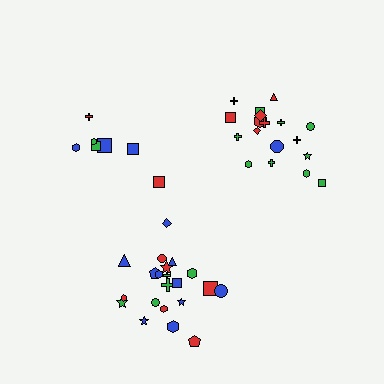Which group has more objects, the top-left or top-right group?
The top-right group.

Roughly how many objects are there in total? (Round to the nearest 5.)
Roughly 45 objects in total.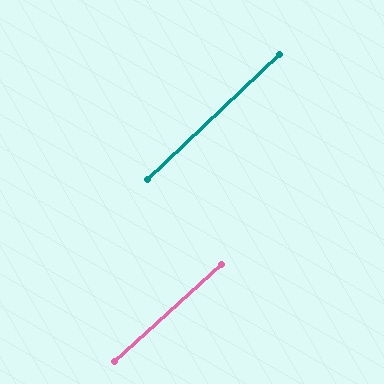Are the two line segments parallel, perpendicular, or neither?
Parallel — their directions differ by only 1.5°.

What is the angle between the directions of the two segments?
Approximately 1 degree.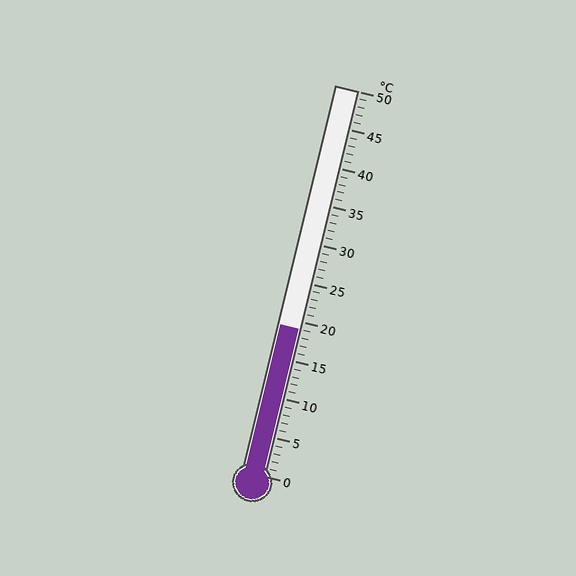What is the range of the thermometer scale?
The thermometer scale ranges from 0°C to 50°C.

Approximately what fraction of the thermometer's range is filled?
The thermometer is filled to approximately 40% of its range.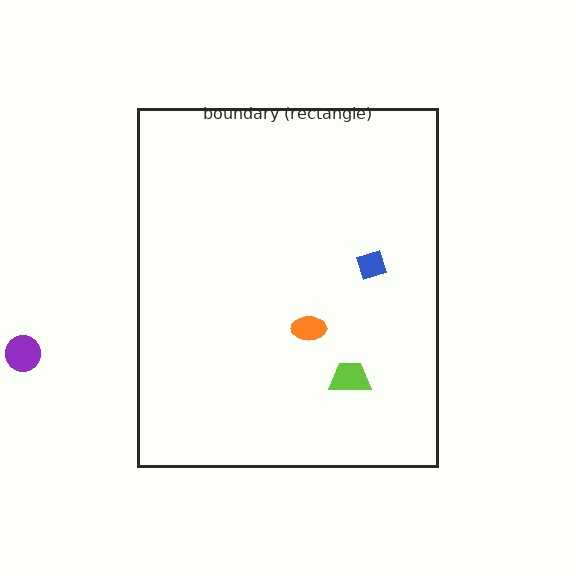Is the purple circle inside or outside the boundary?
Outside.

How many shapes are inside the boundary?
3 inside, 1 outside.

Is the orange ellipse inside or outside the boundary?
Inside.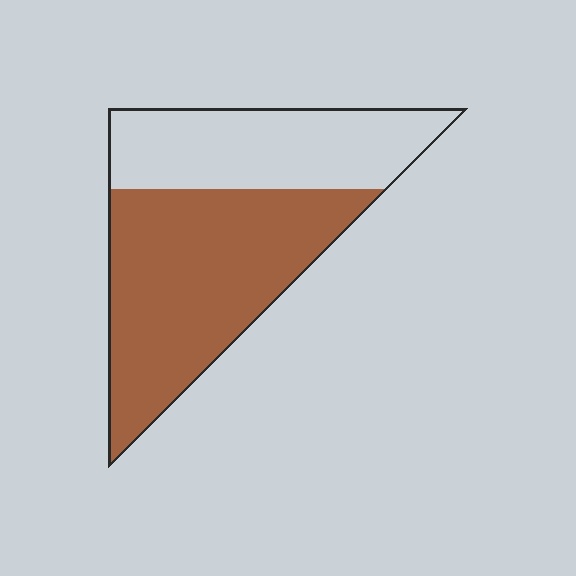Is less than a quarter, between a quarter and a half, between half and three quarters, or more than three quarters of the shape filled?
Between half and three quarters.